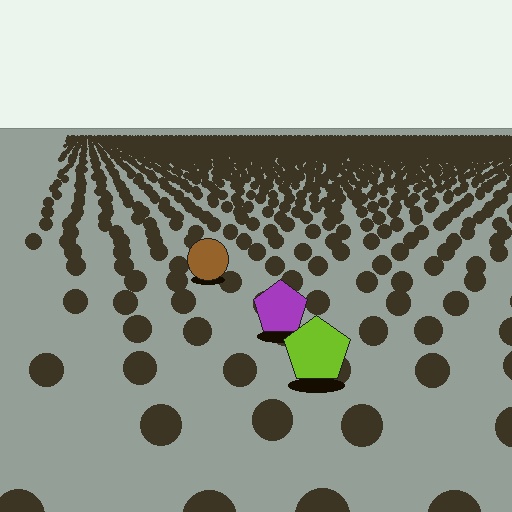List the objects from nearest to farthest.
From nearest to farthest: the lime pentagon, the purple pentagon, the brown circle.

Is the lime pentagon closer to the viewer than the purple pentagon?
Yes. The lime pentagon is closer — you can tell from the texture gradient: the ground texture is coarser near it.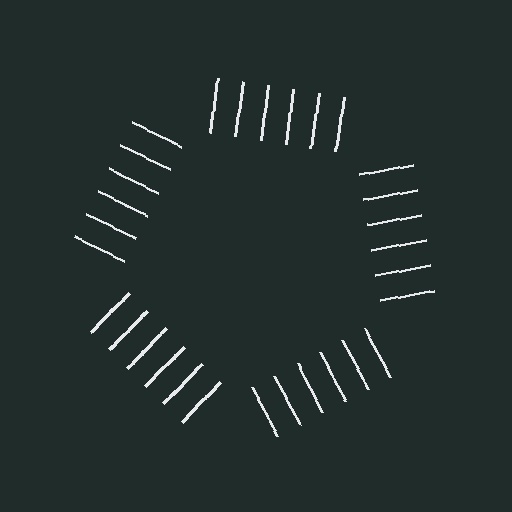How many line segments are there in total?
30 — 6 along each of the 5 edges.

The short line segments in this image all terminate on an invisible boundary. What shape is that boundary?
An illusory pentagon — the line segments terminate on its edges but no continuous stroke is drawn.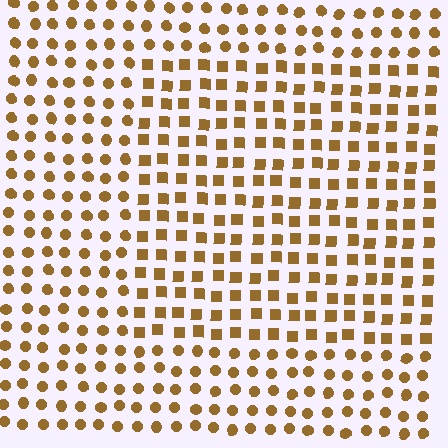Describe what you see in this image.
The image is filled with small brown elements arranged in a uniform grid. A rectangle-shaped region contains squares, while the surrounding area contains circles. The boundary is defined purely by the change in element shape.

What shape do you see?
I see a rectangle.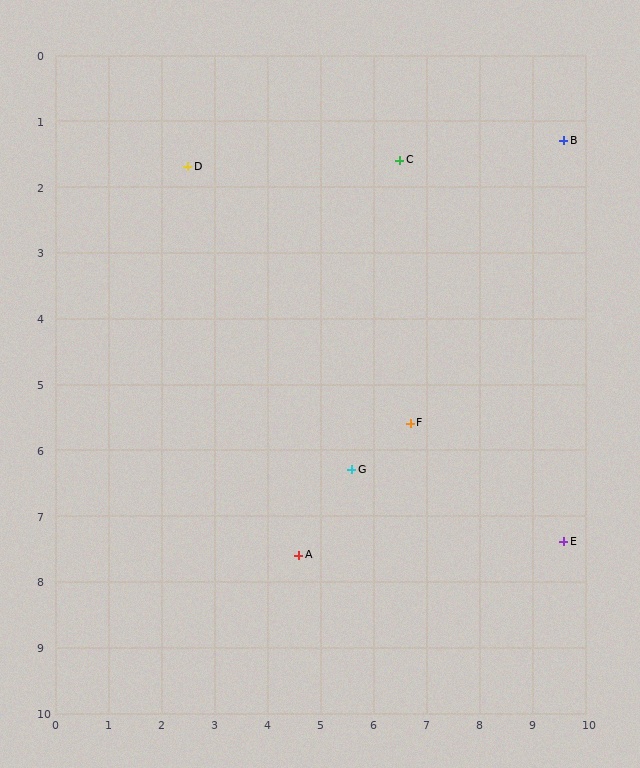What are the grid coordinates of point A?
Point A is at approximately (4.6, 7.6).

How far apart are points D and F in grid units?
Points D and F are about 5.7 grid units apart.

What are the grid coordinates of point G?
Point G is at approximately (5.6, 6.3).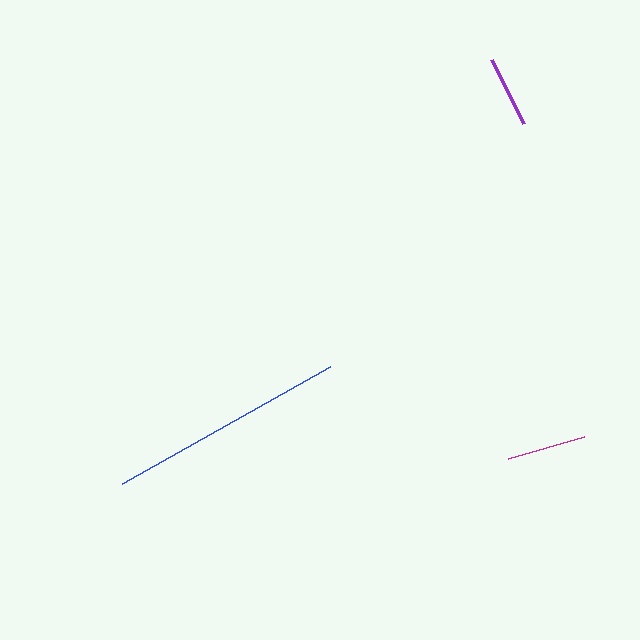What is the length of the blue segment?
The blue segment is approximately 238 pixels long.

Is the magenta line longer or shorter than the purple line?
The magenta line is longer than the purple line.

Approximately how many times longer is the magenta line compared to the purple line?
The magenta line is approximately 1.1 times the length of the purple line.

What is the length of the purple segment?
The purple segment is approximately 71 pixels long.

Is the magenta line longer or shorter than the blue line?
The blue line is longer than the magenta line.